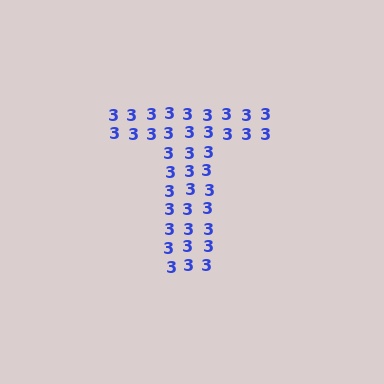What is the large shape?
The large shape is the letter T.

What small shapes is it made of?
It is made of small digit 3's.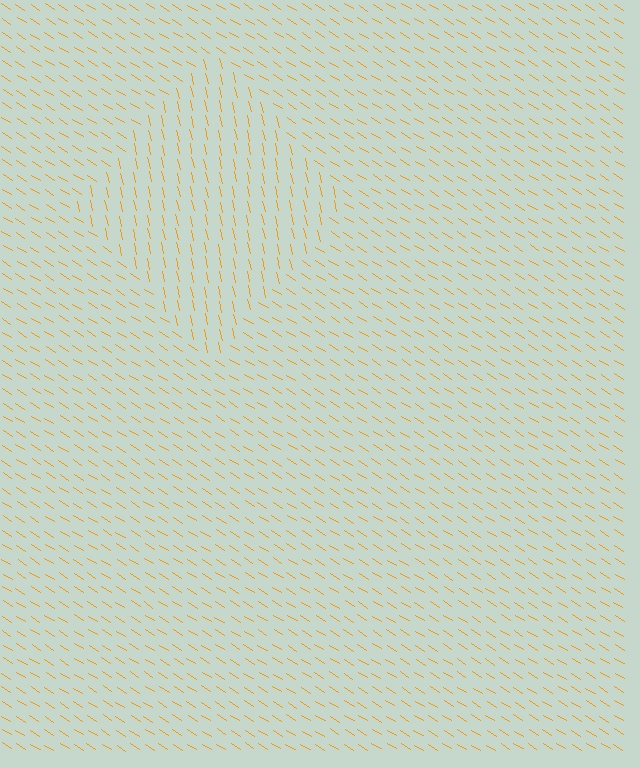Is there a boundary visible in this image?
Yes, there is a texture boundary formed by a change in line orientation.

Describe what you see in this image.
The image is filled with small orange line segments. A diamond region in the image has lines oriented differently from the surrounding lines, creating a visible texture boundary.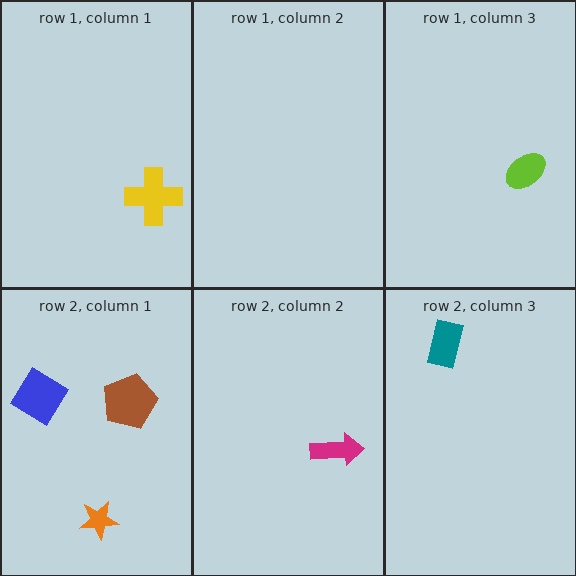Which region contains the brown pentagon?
The row 2, column 1 region.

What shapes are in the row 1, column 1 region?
The yellow cross.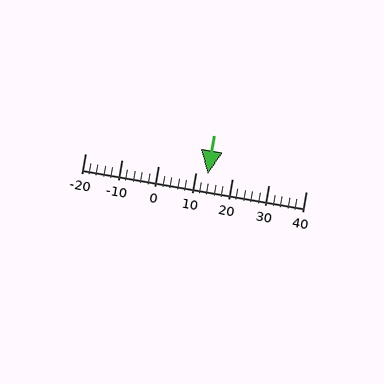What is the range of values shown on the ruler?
The ruler shows values from -20 to 40.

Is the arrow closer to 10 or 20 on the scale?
The arrow is closer to 10.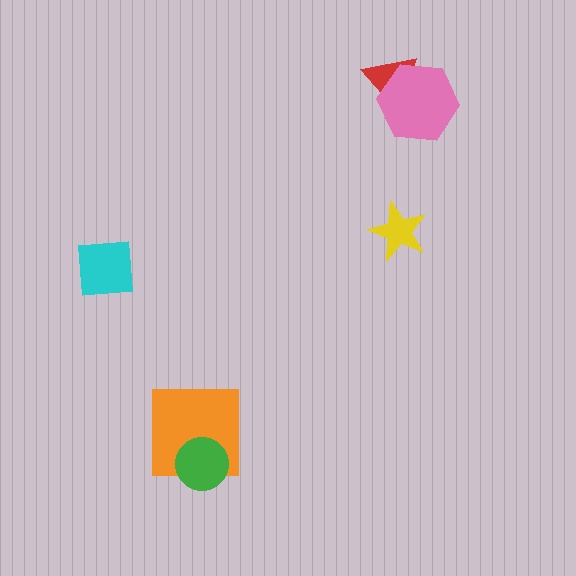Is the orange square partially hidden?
Yes, it is partially covered by another shape.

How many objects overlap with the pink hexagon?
1 object overlaps with the pink hexagon.